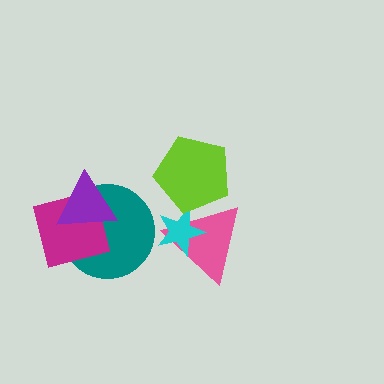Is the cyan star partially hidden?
Yes, it is partially covered by another shape.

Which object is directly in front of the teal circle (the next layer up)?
The magenta square is directly in front of the teal circle.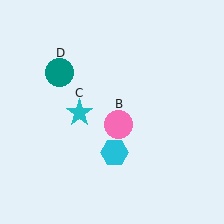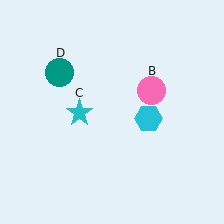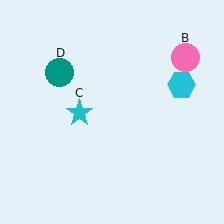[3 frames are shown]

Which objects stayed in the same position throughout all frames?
Cyan star (object C) and teal circle (object D) remained stationary.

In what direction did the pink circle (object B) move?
The pink circle (object B) moved up and to the right.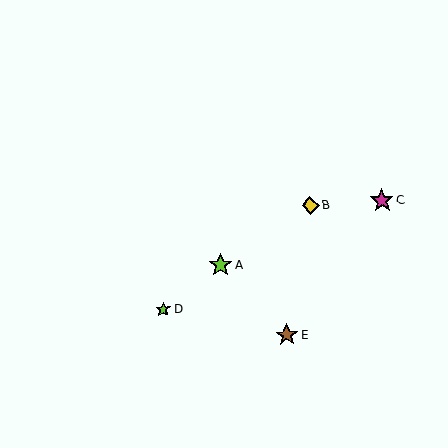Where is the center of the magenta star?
The center of the magenta star is at (382, 201).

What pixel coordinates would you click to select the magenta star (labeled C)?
Click at (382, 201) to select the magenta star C.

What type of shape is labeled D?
Shape D is a lime star.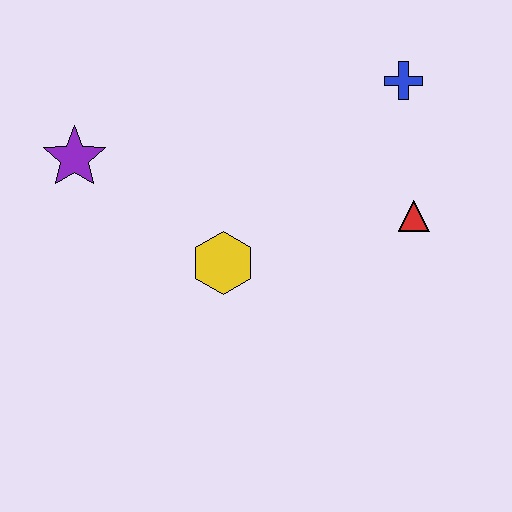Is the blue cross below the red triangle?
No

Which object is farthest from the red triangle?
The purple star is farthest from the red triangle.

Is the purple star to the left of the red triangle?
Yes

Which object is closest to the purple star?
The yellow hexagon is closest to the purple star.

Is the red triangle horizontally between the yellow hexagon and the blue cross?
No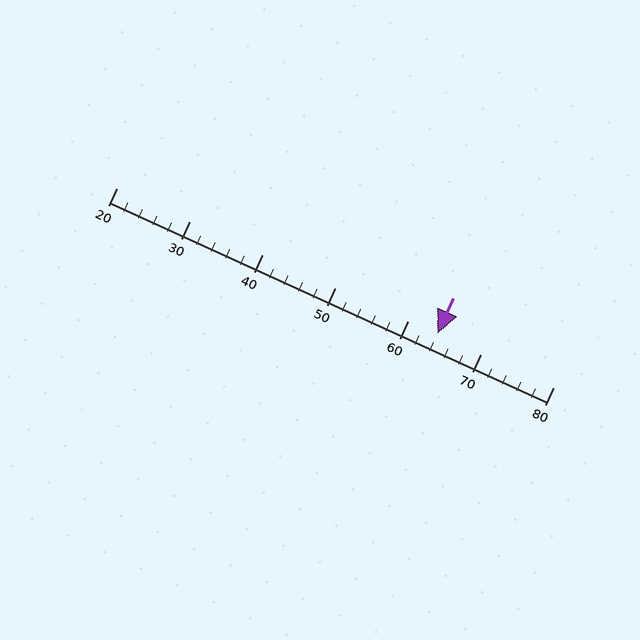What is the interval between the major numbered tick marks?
The major tick marks are spaced 10 units apart.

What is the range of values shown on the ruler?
The ruler shows values from 20 to 80.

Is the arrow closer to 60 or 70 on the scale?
The arrow is closer to 60.